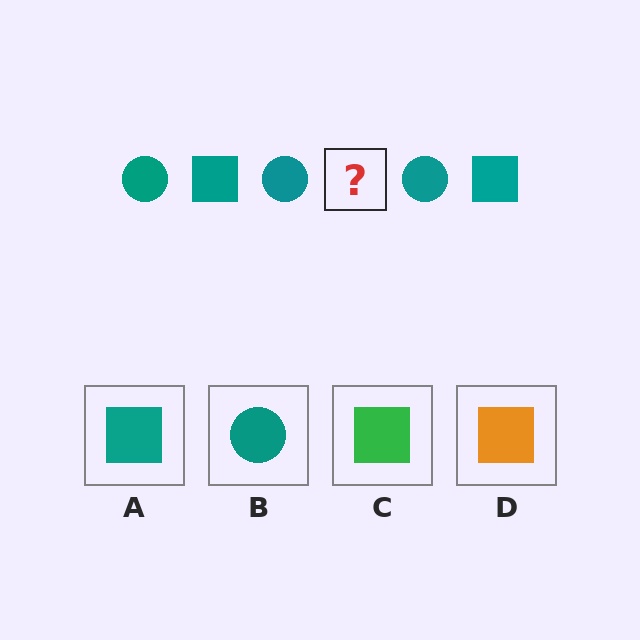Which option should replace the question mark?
Option A.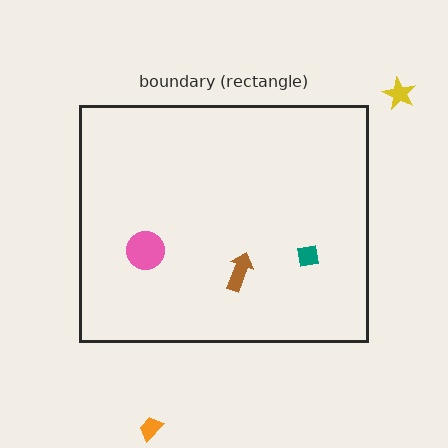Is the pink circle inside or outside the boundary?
Inside.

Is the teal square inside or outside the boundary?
Inside.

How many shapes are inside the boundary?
3 inside, 2 outside.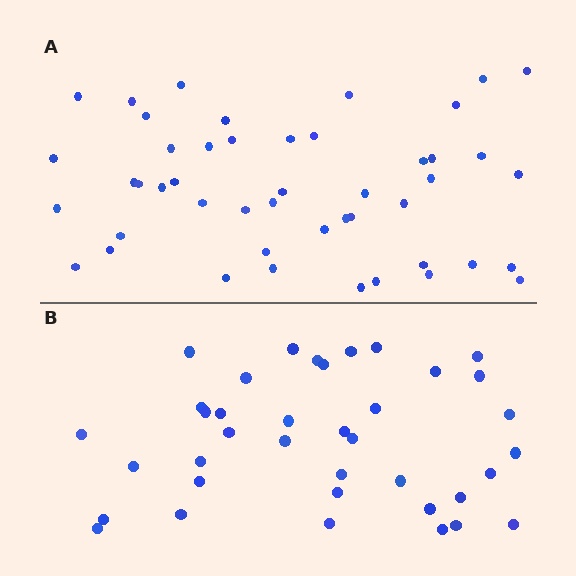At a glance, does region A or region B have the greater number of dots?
Region A (the top region) has more dots.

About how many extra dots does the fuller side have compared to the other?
Region A has roughly 8 or so more dots than region B.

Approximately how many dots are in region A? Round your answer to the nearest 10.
About 50 dots. (The exact count is 47, which rounds to 50.)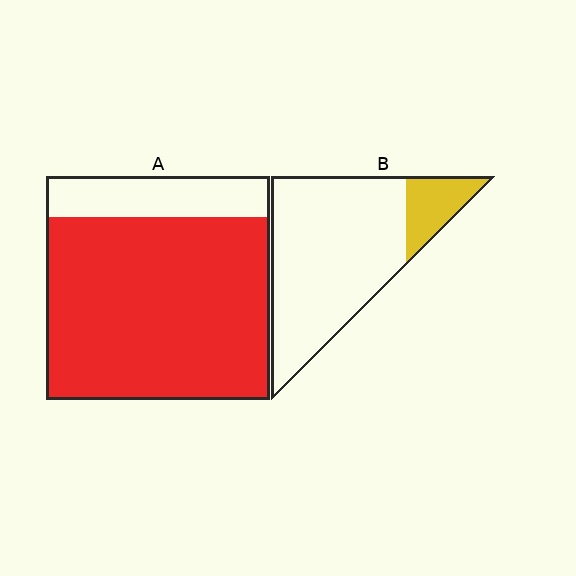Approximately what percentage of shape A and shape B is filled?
A is approximately 80% and B is approximately 15%.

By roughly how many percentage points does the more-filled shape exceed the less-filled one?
By roughly 65 percentage points (A over B).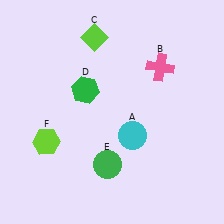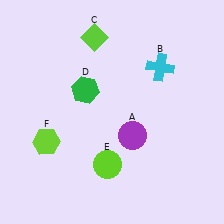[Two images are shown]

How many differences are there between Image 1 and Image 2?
There are 3 differences between the two images.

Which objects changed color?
A changed from cyan to purple. B changed from pink to cyan. E changed from green to lime.